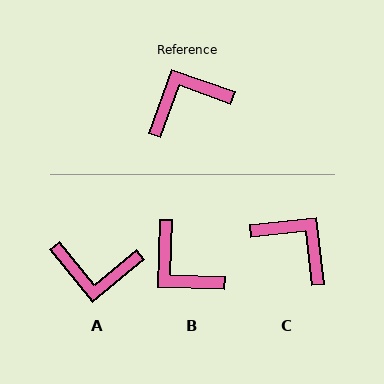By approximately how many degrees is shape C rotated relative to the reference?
Approximately 64 degrees clockwise.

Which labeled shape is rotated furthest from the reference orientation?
A, about 149 degrees away.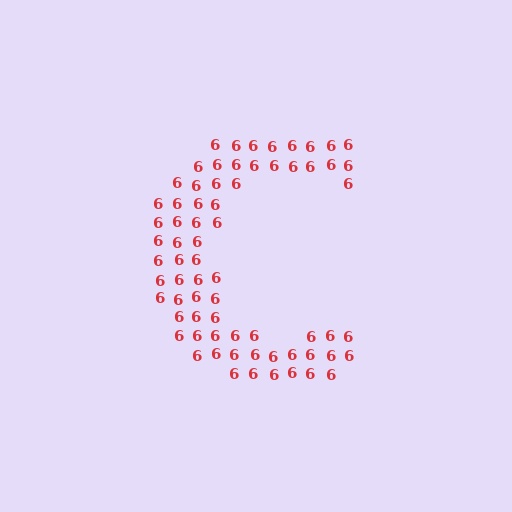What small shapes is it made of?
It is made of small digit 6's.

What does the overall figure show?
The overall figure shows the letter C.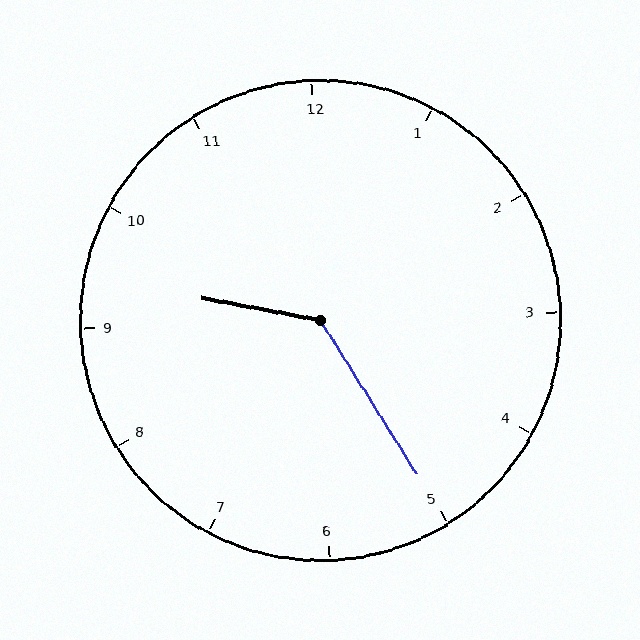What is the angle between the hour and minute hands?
Approximately 132 degrees.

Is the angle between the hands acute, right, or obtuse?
It is obtuse.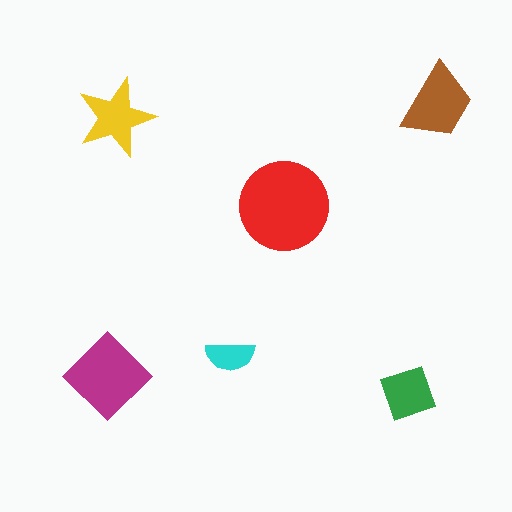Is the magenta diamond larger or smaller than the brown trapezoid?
Larger.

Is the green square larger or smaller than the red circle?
Smaller.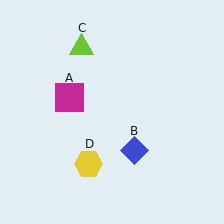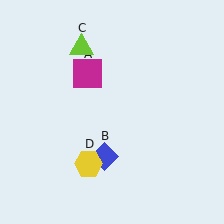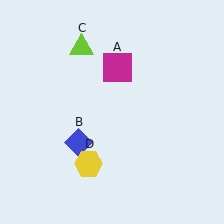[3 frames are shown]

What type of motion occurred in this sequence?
The magenta square (object A), blue diamond (object B) rotated clockwise around the center of the scene.